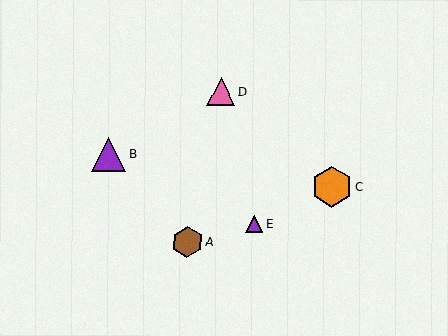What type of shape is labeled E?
Shape E is a purple triangle.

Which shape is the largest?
The orange hexagon (labeled C) is the largest.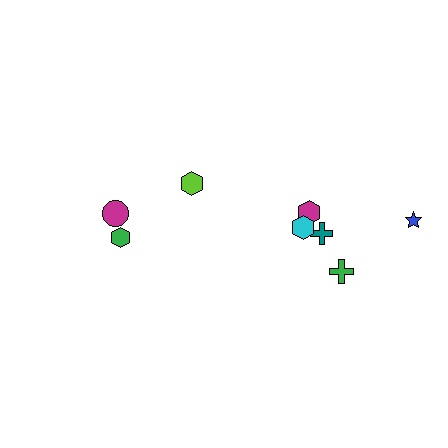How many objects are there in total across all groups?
There are 8 objects.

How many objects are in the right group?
There are 5 objects.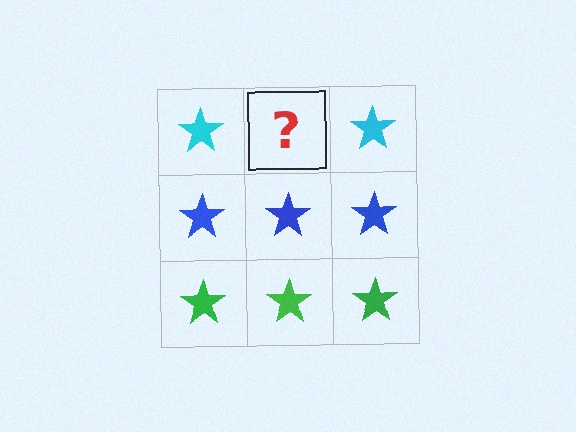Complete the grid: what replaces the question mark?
The question mark should be replaced with a cyan star.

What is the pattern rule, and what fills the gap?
The rule is that each row has a consistent color. The gap should be filled with a cyan star.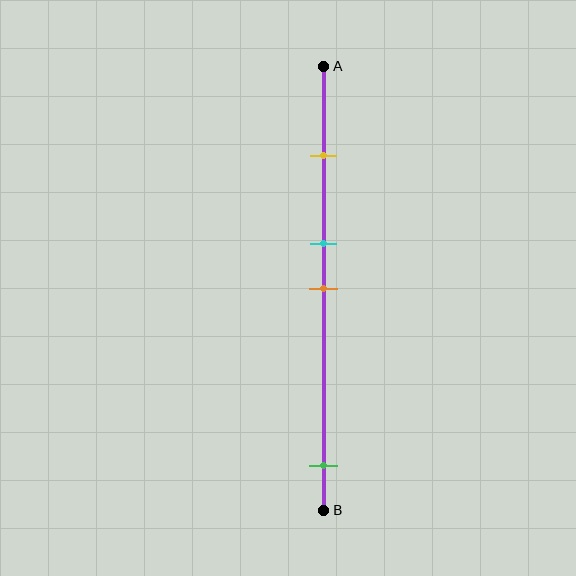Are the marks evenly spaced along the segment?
No, the marks are not evenly spaced.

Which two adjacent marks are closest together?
The cyan and orange marks are the closest adjacent pair.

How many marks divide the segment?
There are 4 marks dividing the segment.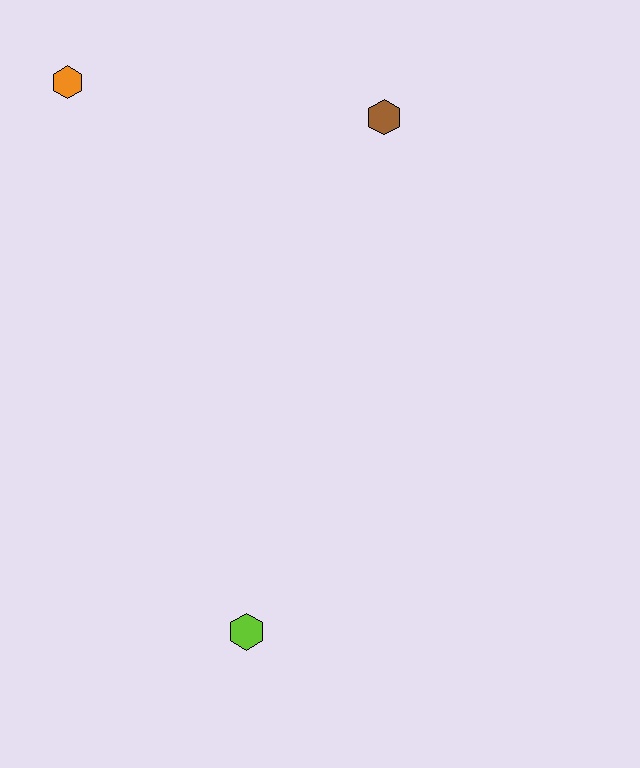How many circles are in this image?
There are no circles.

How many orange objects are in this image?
There is 1 orange object.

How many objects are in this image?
There are 3 objects.